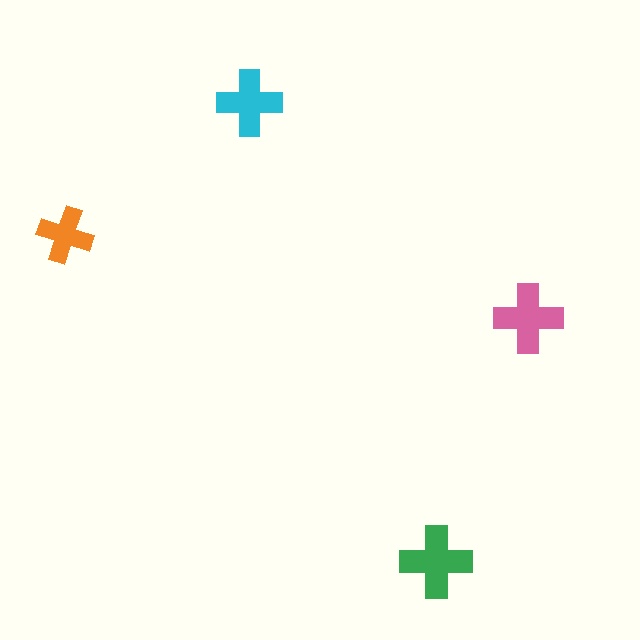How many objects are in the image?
There are 4 objects in the image.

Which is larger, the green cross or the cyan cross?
The green one.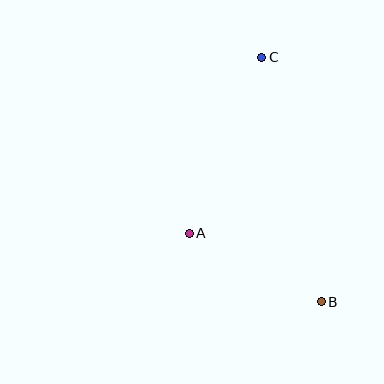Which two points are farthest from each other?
Points B and C are farthest from each other.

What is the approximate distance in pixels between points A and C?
The distance between A and C is approximately 190 pixels.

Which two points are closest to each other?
Points A and B are closest to each other.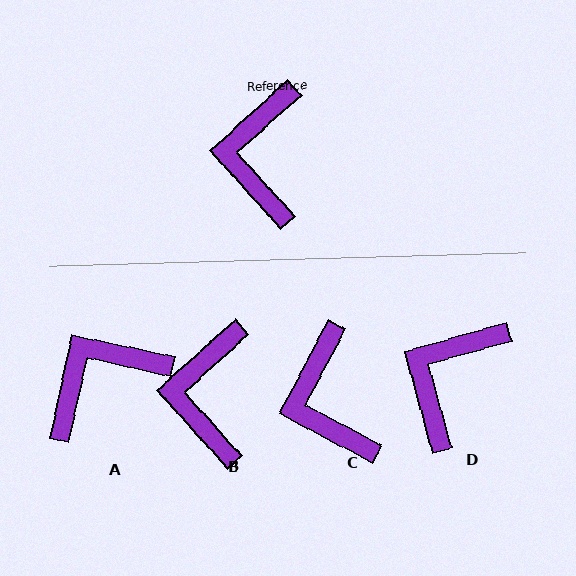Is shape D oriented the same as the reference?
No, it is off by about 26 degrees.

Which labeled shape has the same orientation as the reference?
B.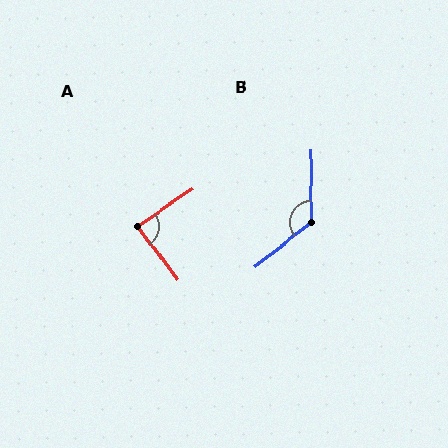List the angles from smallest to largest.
A (87°), B (128°).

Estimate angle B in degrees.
Approximately 128 degrees.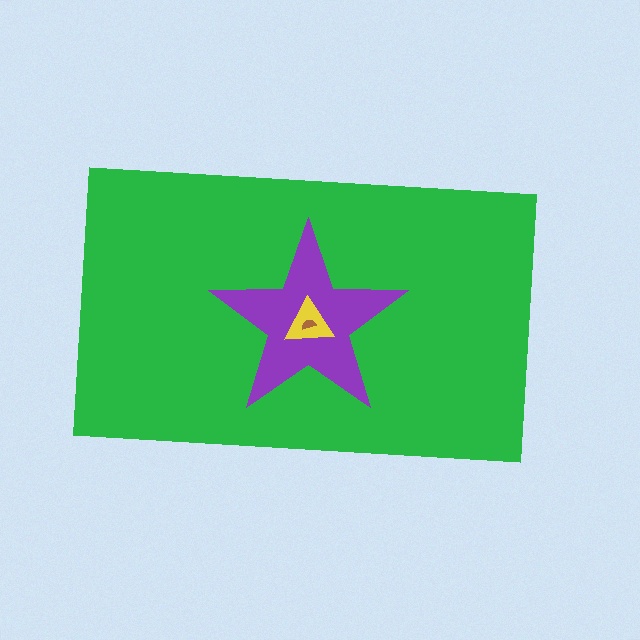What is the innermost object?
The brown semicircle.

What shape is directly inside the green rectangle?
The purple star.